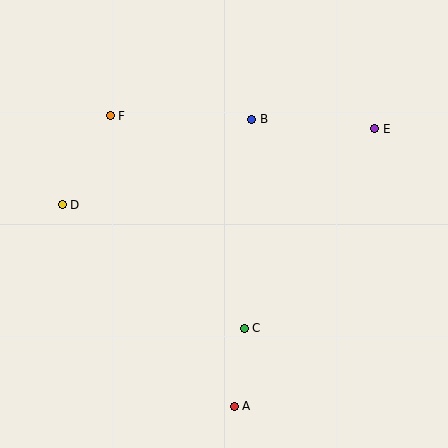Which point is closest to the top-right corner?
Point E is closest to the top-right corner.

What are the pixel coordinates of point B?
Point B is at (252, 119).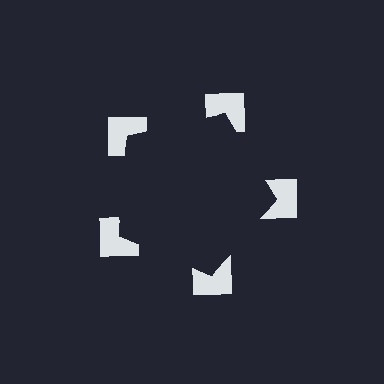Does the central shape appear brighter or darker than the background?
It typically appears slightly darker than the background, even though no actual brightness change is drawn.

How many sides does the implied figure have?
5 sides.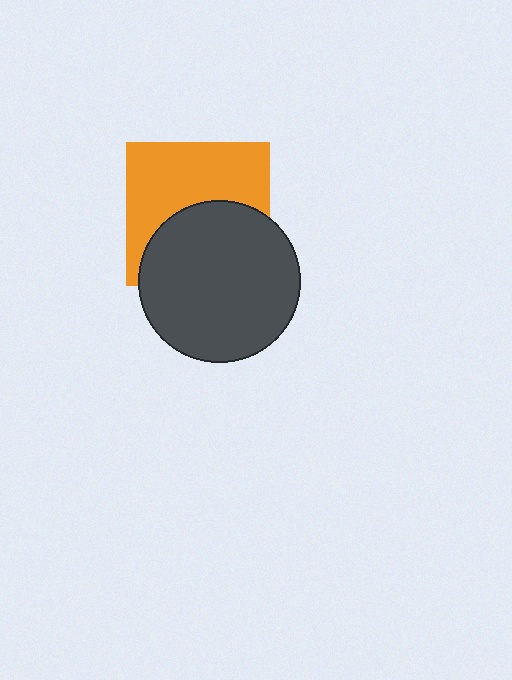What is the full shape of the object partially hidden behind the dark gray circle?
The partially hidden object is an orange square.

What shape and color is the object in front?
The object in front is a dark gray circle.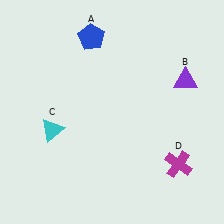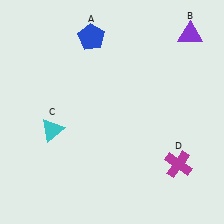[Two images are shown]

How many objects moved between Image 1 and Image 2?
1 object moved between the two images.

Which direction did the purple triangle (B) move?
The purple triangle (B) moved up.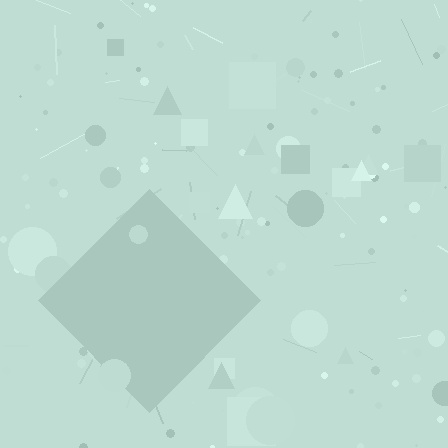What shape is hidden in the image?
A diamond is hidden in the image.